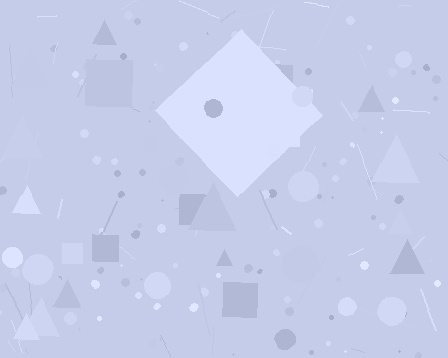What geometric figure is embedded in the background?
A diamond is embedded in the background.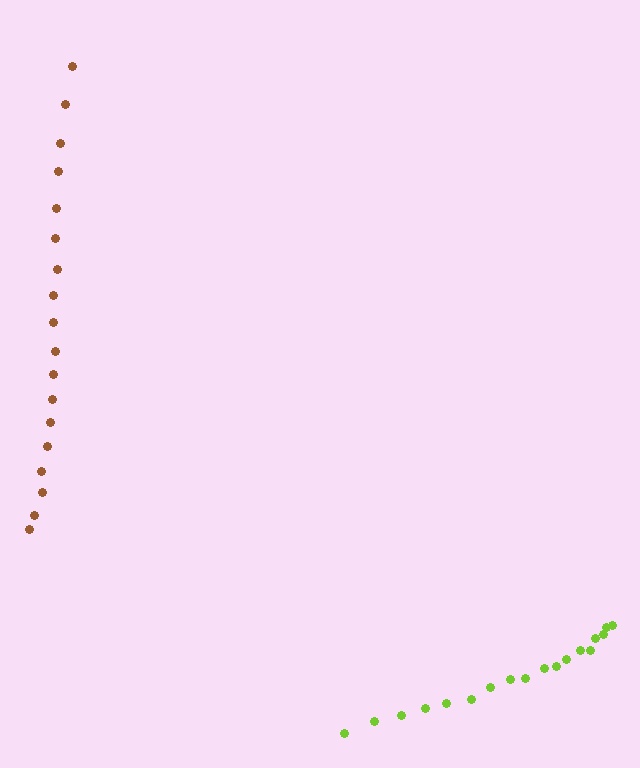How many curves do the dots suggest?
There are 2 distinct paths.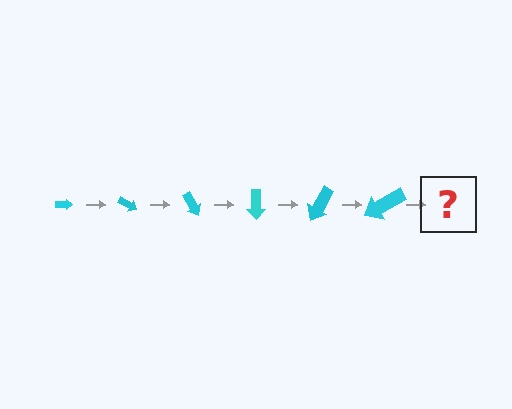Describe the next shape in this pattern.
It should be an arrow, larger than the previous one and rotated 180 degrees from the start.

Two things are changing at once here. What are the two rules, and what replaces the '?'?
The two rules are that the arrow grows larger each step and it rotates 30 degrees each step. The '?' should be an arrow, larger than the previous one and rotated 180 degrees from the start.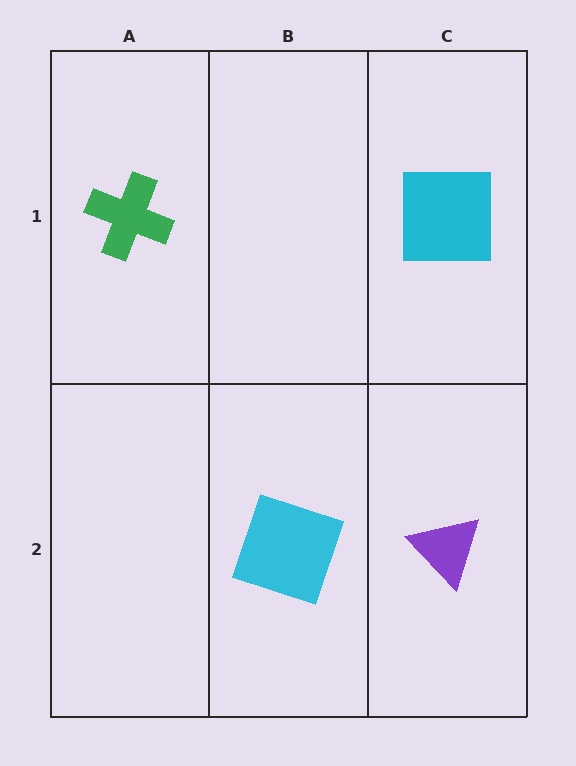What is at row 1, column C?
A cyan square.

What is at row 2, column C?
A purple triangle.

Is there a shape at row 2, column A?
No, that cell is empty.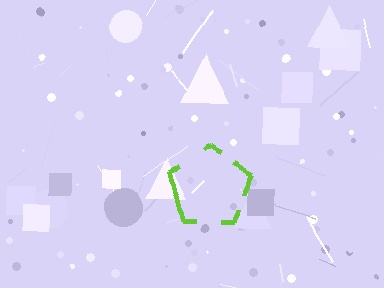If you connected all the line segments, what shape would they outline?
They would outline a pentagon.